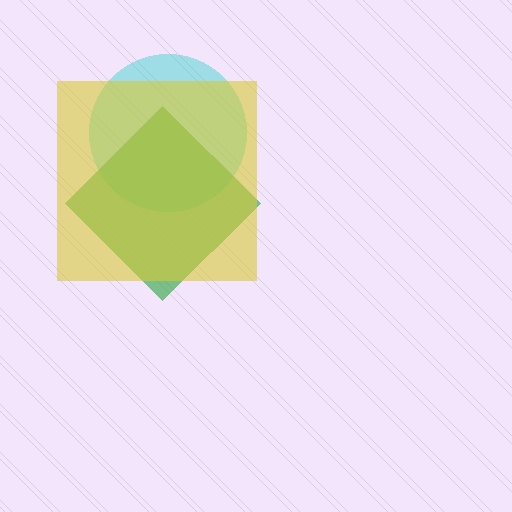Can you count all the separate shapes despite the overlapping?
Yes, there are 3 separate shapes.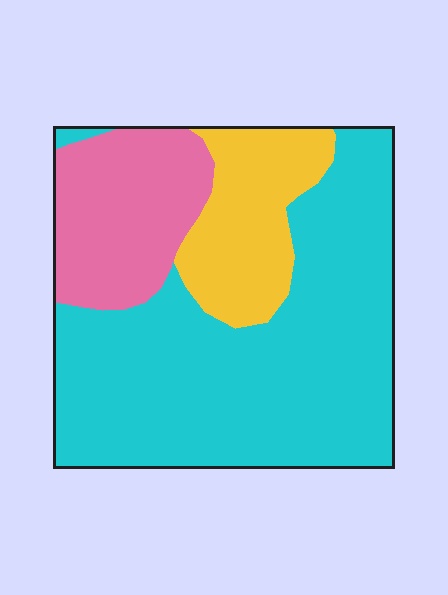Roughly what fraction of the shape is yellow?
Yellow takes up between a sixth and a third of the shape.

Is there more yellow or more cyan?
Cyan.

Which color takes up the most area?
Cyan, at roughly 60%.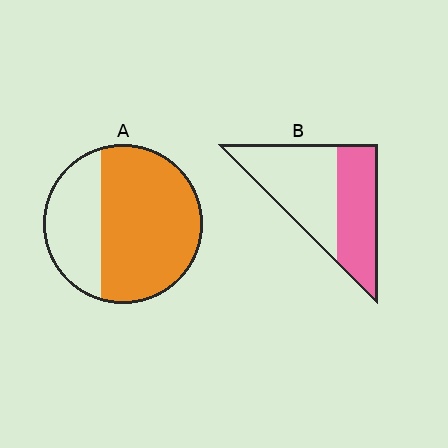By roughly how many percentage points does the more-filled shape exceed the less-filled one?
By roughly 25 percentage points (A over B).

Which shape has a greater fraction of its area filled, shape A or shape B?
Shape A.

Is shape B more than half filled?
No.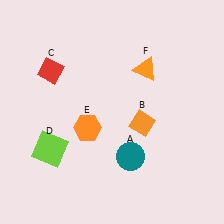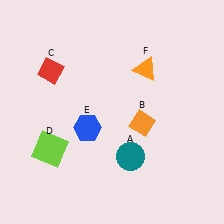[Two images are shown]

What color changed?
The hexagon (E) changed from orange in Image 1 to blue in Image 2.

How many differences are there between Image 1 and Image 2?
There is 1 difference between the two images.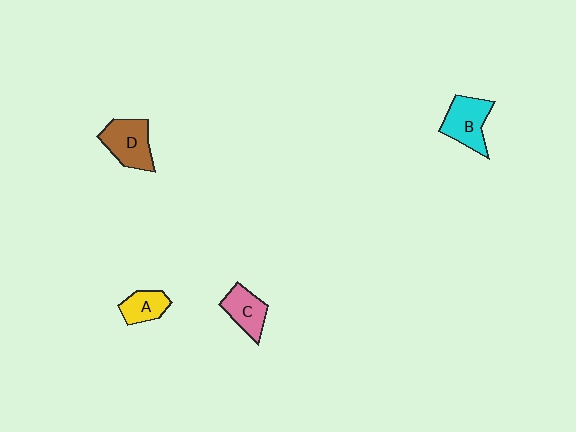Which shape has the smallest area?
Shape A (yellow).